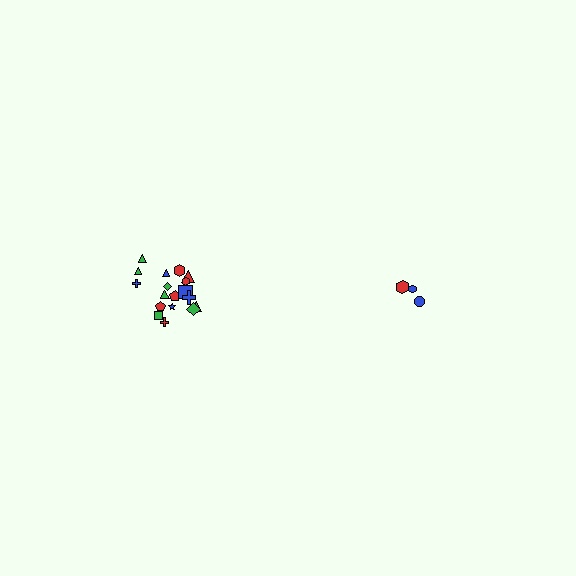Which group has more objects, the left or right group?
The left group.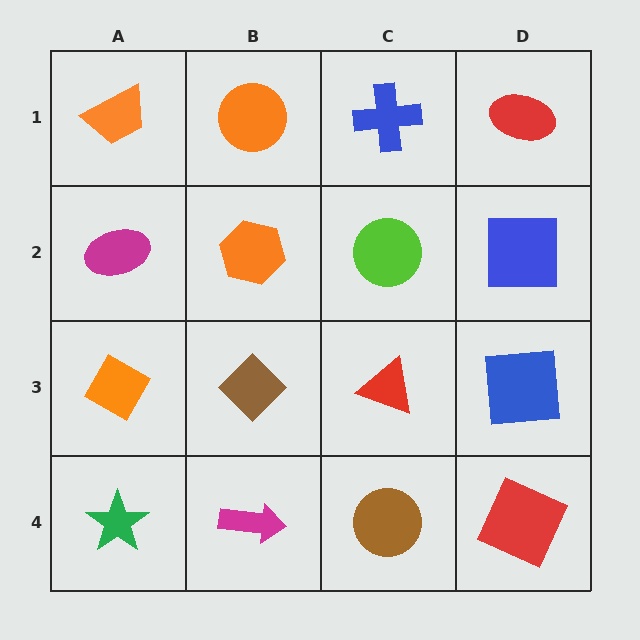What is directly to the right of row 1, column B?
A blue cross.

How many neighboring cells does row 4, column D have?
2.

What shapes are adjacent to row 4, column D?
A blue square (row 3, column D), a brown circle (row 4, column C).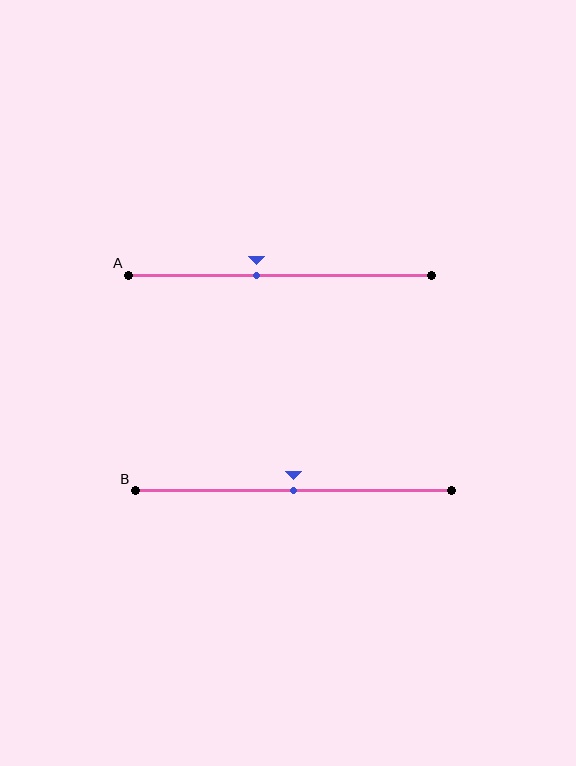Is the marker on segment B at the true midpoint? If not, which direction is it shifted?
Yes, the marker on segment B is at the true midpoint.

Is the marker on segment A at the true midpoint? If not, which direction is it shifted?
No, the marker on segment A is shifted to the left by about 8% of the segment length.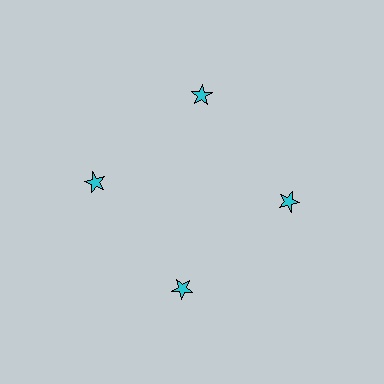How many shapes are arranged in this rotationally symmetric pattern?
There are 4 shapes, arranged in 4 groups of 1.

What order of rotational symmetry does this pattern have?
This pattern has 4-fold rotational symmetry.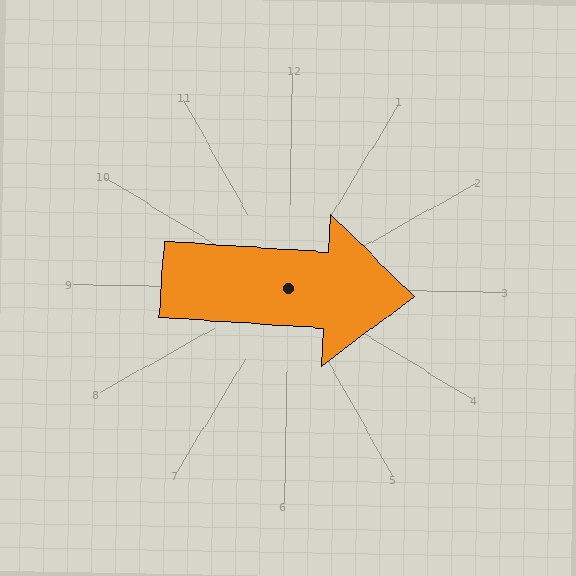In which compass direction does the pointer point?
East.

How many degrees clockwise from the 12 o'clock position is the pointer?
Approximately 93 degrees.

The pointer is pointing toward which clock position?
Roughly 3 o'clock.